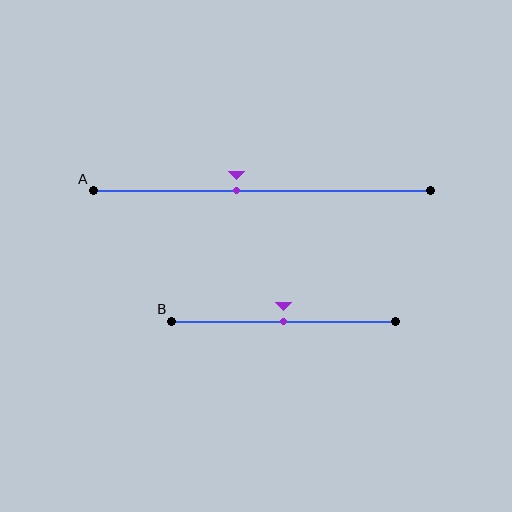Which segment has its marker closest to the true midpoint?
Segment B has its marker closest to the true midpoint.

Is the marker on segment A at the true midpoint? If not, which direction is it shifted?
No, the marker on segment A is shifted to the left by about 8% of the segment length.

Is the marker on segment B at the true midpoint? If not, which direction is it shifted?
Yes, the marker on segment B is at the true midpoint.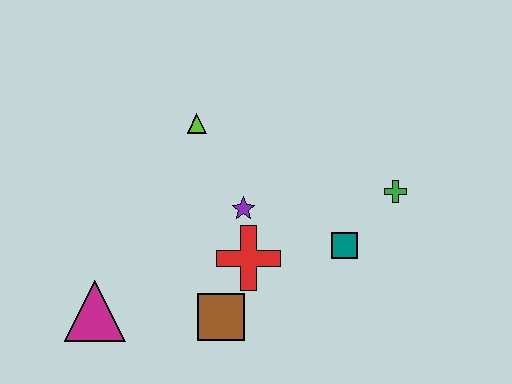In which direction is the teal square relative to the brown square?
The teal square is to the right of the brown square.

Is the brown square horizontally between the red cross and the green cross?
No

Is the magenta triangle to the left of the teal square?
Yes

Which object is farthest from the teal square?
The magenta triangle is farthest from the teal square.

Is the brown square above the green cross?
No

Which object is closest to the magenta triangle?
The brown square is closest to the magenta triangle.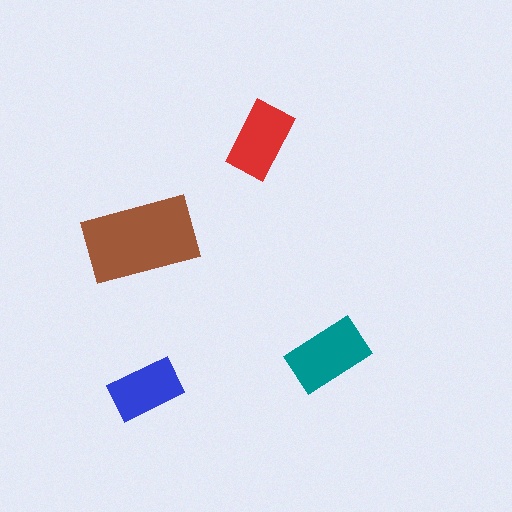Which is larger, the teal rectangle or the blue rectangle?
The teal one.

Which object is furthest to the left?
The brown rectangle is leftmost.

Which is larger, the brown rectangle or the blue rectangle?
The brown one.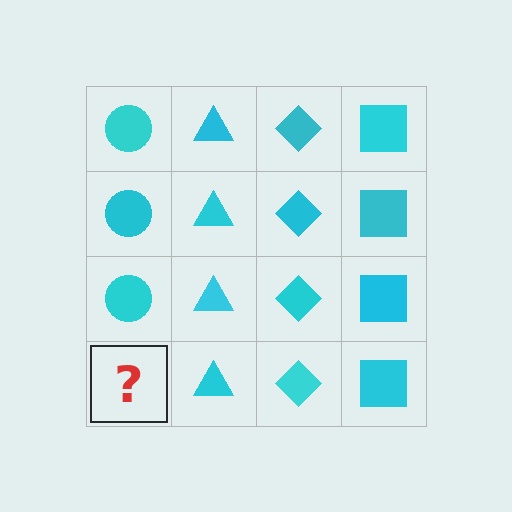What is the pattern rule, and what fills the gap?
The rule is that each column has a consistent shape. The gap should be filled with a cyan circle.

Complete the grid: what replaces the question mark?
The question mark should be replaced with a cyan circle.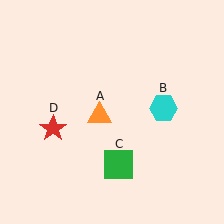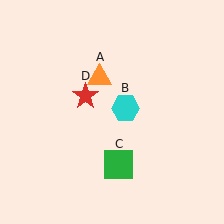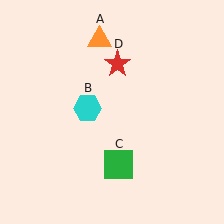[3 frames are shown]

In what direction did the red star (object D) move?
The red star (object D) moved up and to the right.